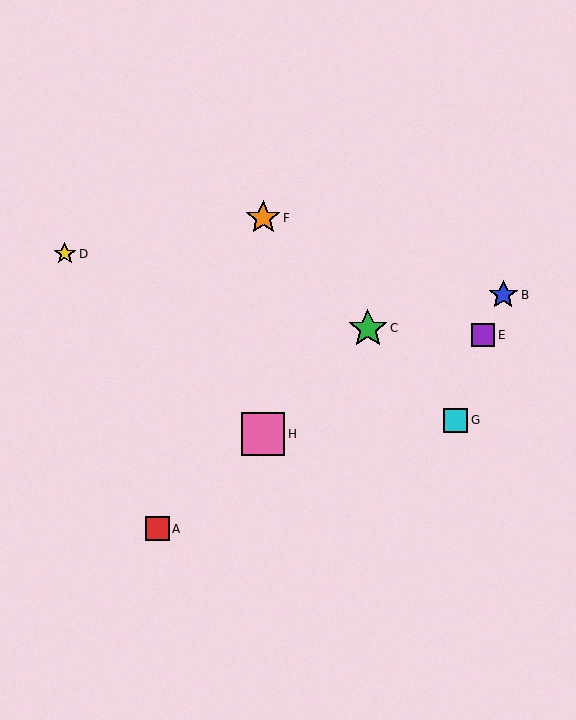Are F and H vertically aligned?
Yes, both are at x≈263.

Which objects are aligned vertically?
Objects F, H are aligned vertically.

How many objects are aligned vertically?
2 objects (F, H) are aligned vertically.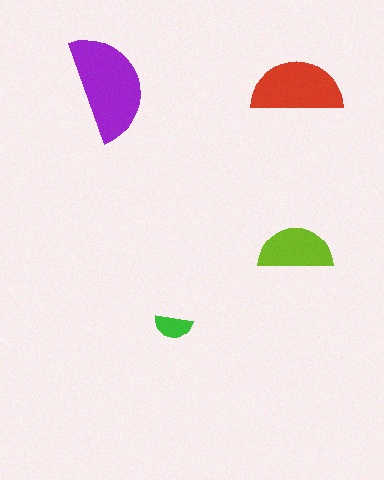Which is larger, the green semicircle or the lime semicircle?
The lime one.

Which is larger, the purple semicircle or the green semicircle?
The purple one.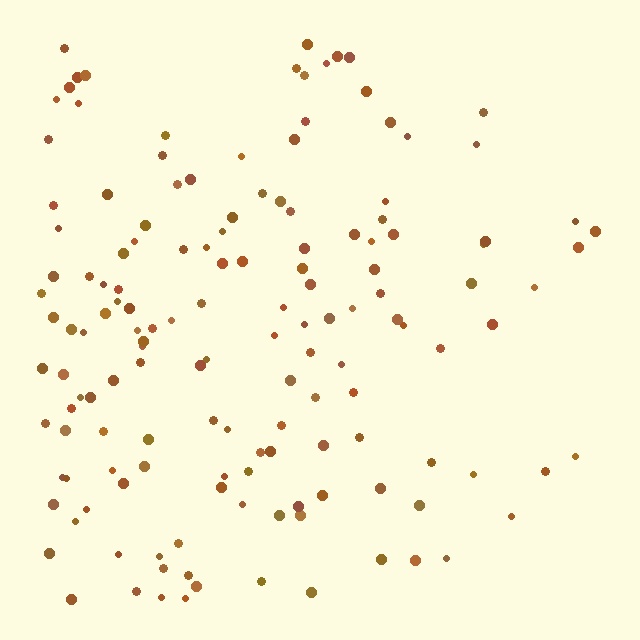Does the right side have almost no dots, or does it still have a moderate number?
Still a moderate number, just noticeably fewer than the left.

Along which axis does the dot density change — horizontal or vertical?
Horizontal.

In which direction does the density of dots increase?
From right to left, with the left side densest.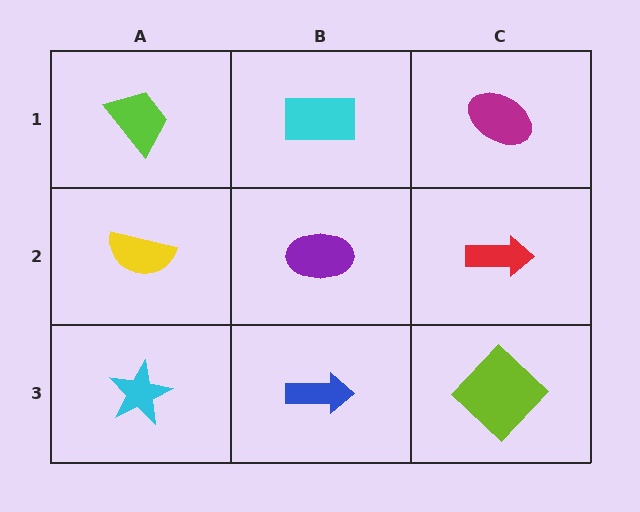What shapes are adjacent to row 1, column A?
A yellow semicircle (row 2, column A), a cyan rectangle (row 1, column B).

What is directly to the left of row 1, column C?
A cyan rectangle.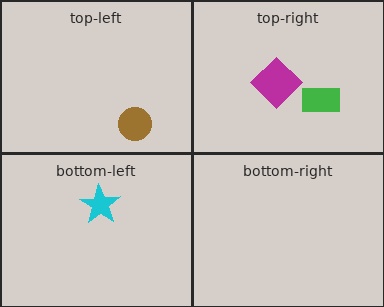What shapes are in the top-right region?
The green rectangle, the magenta diamond.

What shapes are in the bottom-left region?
The cyan star.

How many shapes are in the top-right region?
2.